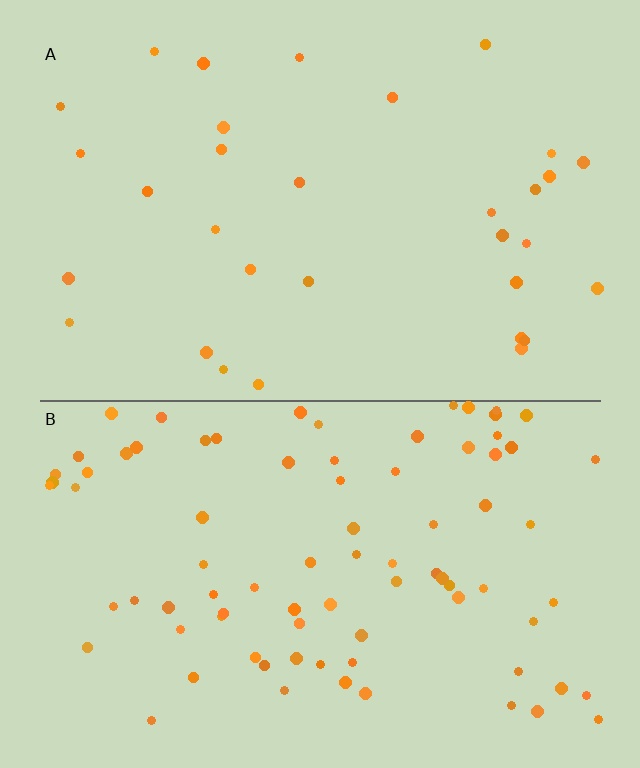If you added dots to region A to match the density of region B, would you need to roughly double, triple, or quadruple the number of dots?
Approximately triple.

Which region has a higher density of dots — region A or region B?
B (the bottom).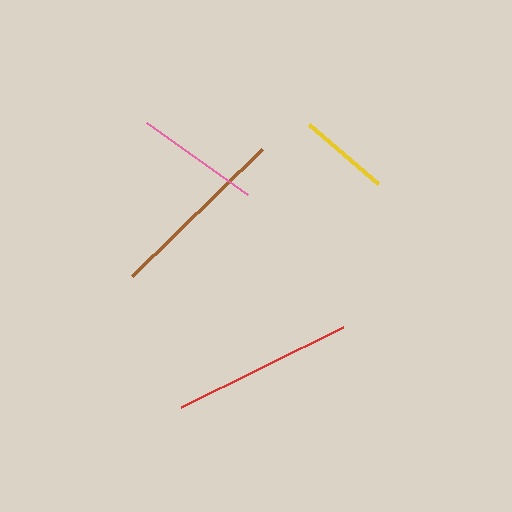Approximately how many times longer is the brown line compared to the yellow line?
The brown line is approximately 2.0 times the length of the yellow line.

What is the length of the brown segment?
The brown segment is approximately 182 pixels long.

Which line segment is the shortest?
The yellow line is the shortest at approximately 91 pixels.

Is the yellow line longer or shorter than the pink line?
The pink line is longer than the yellow line.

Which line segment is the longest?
The brown line is the longest at approximately 182 pixels.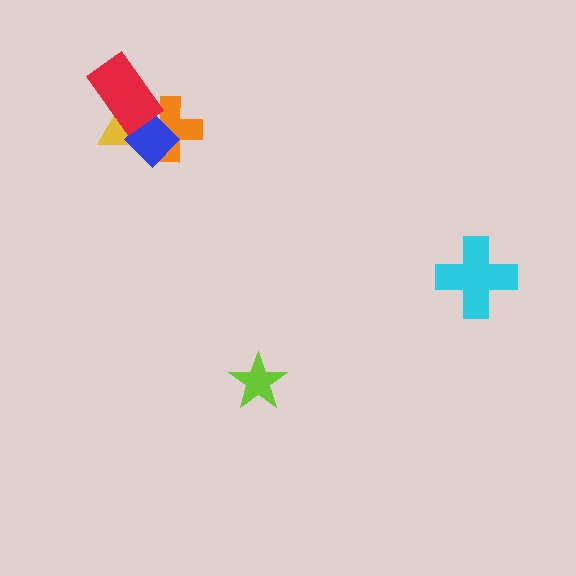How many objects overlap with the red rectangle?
3 objects overlap with the red rectangle.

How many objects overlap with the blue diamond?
3 objects overlap with the blue diamond.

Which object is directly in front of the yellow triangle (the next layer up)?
The orange cross is directly in front of the yellow triangle.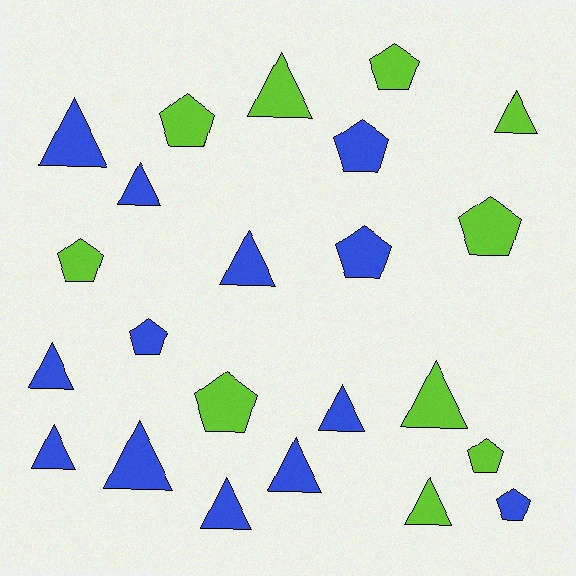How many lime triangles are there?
There are 4 lime triangles.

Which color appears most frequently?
Blue, with 13 objects.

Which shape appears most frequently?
Triangle, with 13 objects.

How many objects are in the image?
There are 23 objects.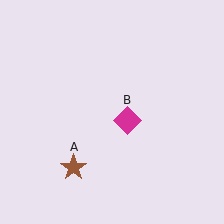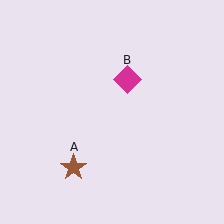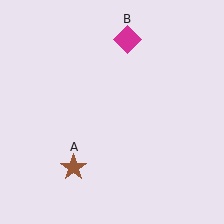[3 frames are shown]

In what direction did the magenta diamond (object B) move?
The magenta diamond (object B) moved up.